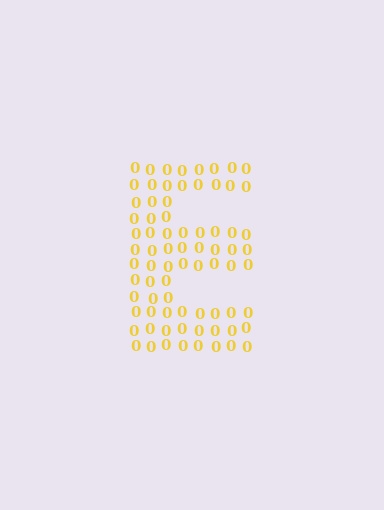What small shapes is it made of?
It is made of small digit 0's.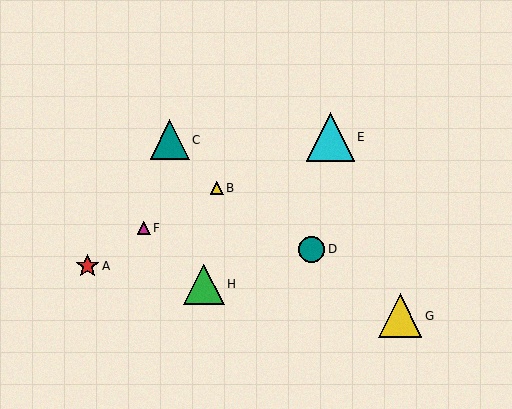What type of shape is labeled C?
Shape C is a teal triangle.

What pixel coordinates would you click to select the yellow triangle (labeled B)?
Click at (217, 188) to select the yellow triangle B.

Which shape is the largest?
The cyan triangle (labeled E) is the largest.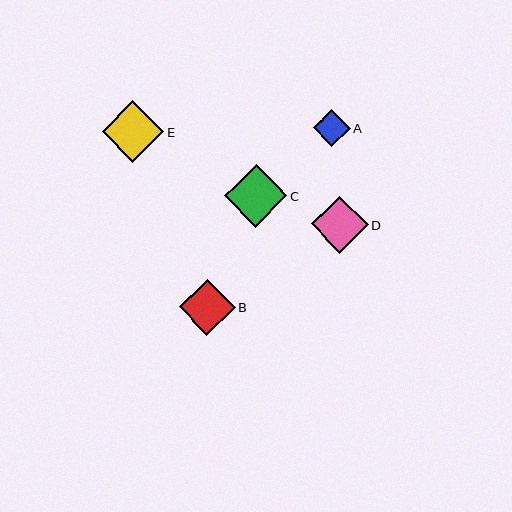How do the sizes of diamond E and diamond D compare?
Diamond E and diamond D are approximately the same size.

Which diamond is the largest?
Diamond C is the largest with a size of approximately 63 pixels.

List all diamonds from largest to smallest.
From largest to smallest: C, E, D, B, A.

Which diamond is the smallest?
Diamond A is the smallest with a size of approximately 37 pixels.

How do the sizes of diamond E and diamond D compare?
Diamond E and diamond D are approximately the same size.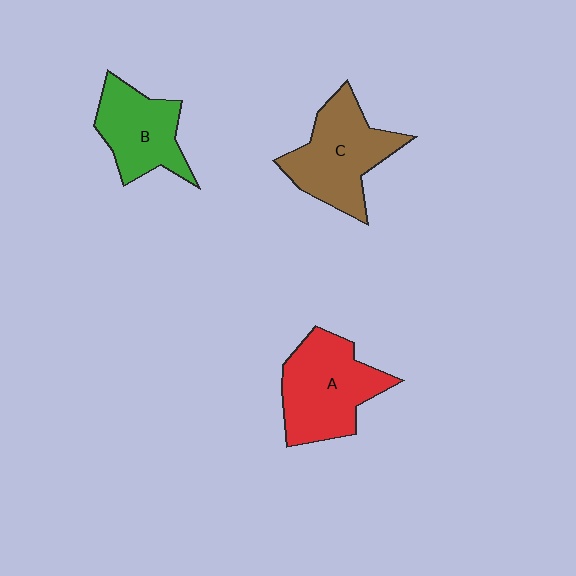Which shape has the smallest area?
Shape B (green).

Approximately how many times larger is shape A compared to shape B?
Approximately 1.3 times.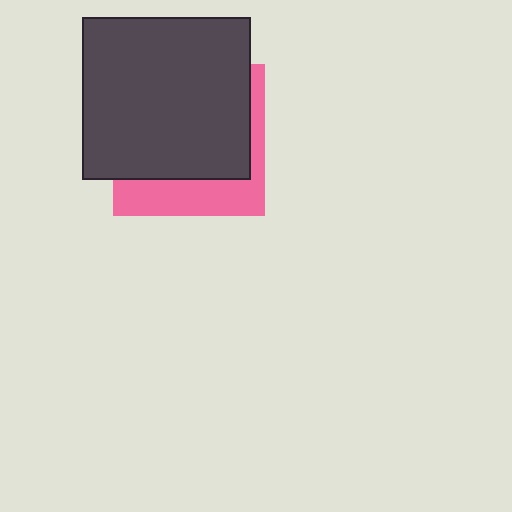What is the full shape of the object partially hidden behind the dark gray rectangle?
The partially hidden object is a pink square.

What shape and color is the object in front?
The object in front is a dark gray rectangle.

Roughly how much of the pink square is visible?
A small part of it is visible (roughly 31%).